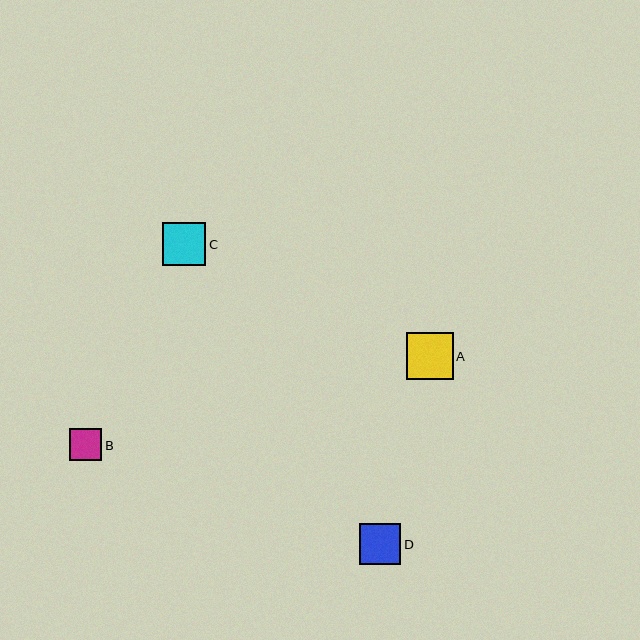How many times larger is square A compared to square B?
Square A is approximately 1.5 times the size of square B.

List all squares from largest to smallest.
From largest to smallest: A, C, D, B.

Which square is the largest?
Square A is the largest with a size of approximately 47 pixels.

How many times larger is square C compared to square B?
Square C is approximately 1.4 times the size of square B.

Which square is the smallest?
Square B is the smallest with a size of approximately 32 pixels.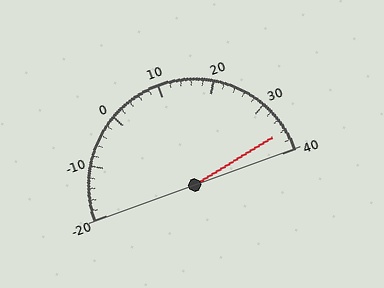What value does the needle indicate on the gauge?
The needle indicates approximately 36.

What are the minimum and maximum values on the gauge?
The gauge ranges from -20 to 40.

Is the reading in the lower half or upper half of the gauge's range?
The reading is in the upper half of the range (-20 to 40).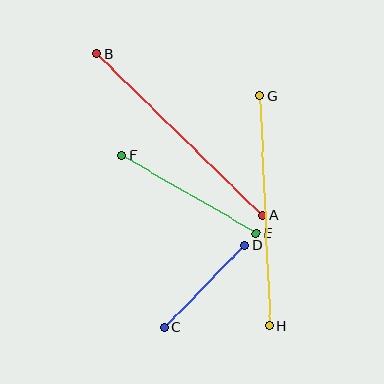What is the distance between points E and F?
The distance is approximately 155 pixels.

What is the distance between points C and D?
The distance is approximately 115 pixels.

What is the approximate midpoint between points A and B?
The midpoint is at approximately (179, 134) pixels.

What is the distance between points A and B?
The distance is approximately 231 pixels.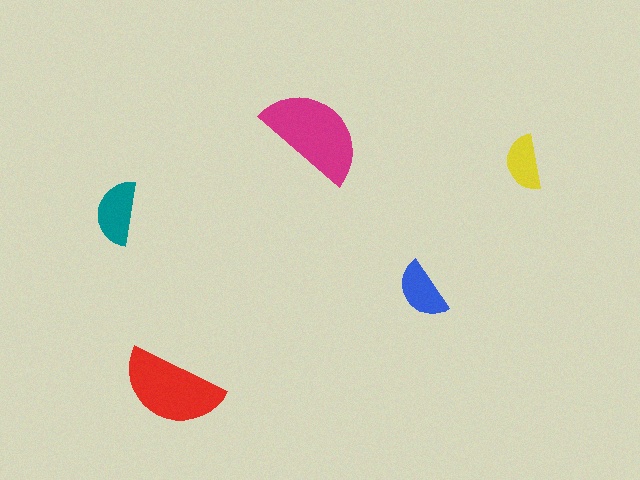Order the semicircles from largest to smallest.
the magenta one, the red one, the teal one, the blue one, the yellow one.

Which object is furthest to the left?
The teal semicircle is leftmost.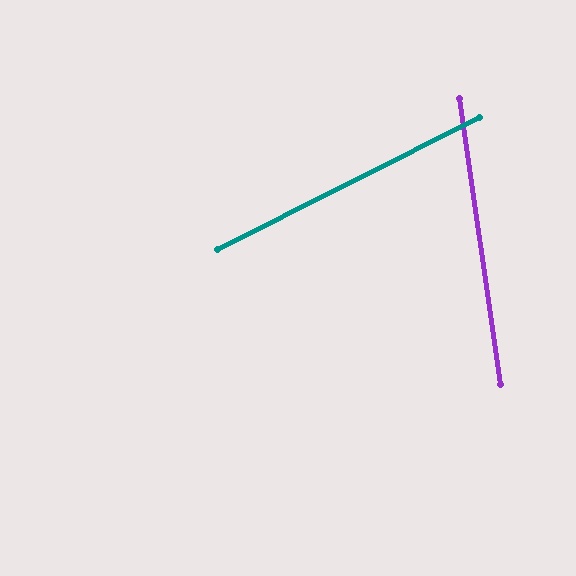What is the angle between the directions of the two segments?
Approximately 71 degrees.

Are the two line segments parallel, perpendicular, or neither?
Neither parallel nor perpendicular — they differ by about 71°.